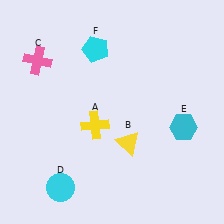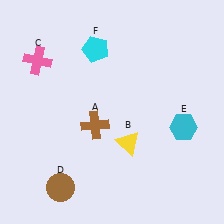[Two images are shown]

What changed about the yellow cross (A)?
In Image 1, A is yellow. In Image 2, it changed to brown.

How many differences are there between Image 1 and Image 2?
There are 2 differences between the two images.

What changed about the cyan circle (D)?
In Image 1, D is cyan. In Image 2, it changed to brown.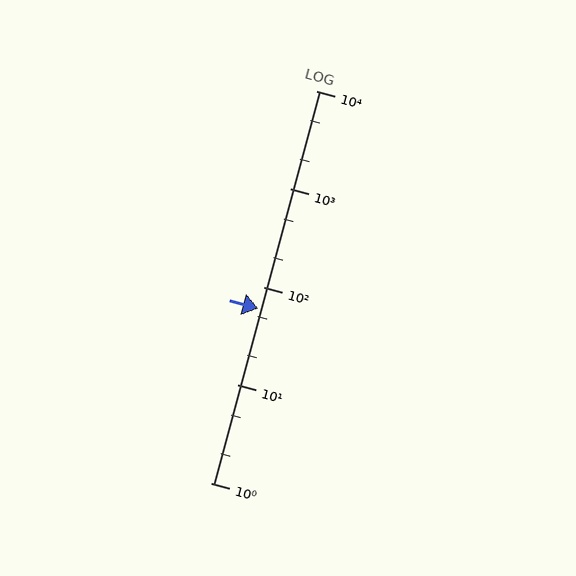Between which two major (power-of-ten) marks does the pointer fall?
The pointer is between 10 and 100.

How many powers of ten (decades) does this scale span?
The scale spans 4 decades, from 1 to 10000.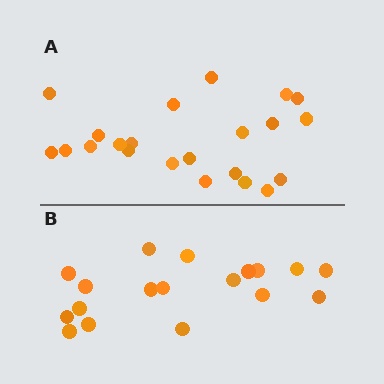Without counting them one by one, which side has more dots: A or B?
Region A (the top region) has more dots.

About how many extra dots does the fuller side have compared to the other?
Region A has about 4 more dots than region B.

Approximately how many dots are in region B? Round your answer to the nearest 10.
About 20 dots. (The exact count is 18, which rounds to 20.)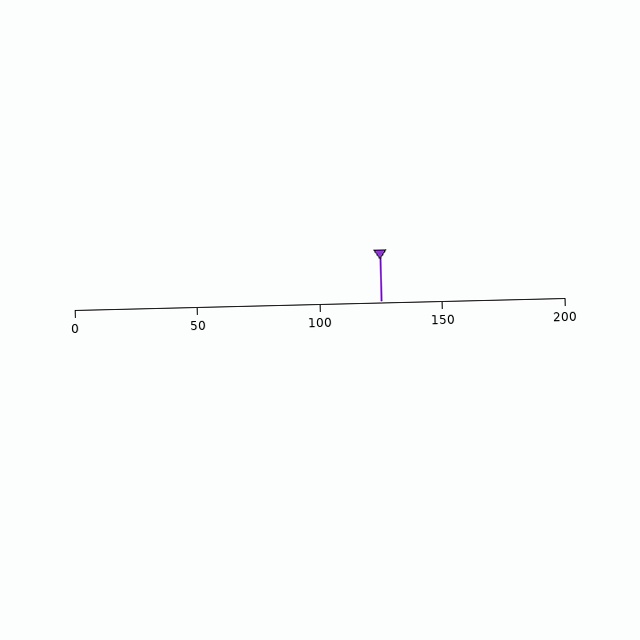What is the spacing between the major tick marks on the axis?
The major ticks are spaced 50 apart.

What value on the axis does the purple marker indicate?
The marker indicates approximately 125.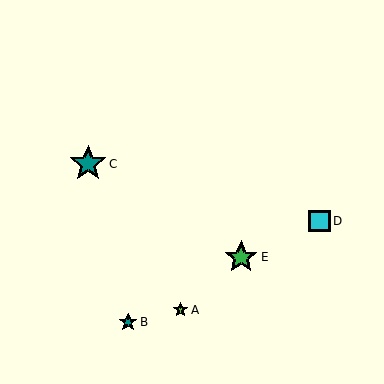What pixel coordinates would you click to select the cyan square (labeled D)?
Click at (319, 221) to select the cyan square D.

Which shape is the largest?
The teal star (labeled C) is the largest.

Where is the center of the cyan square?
The center of the cyan square is at (319, 221).